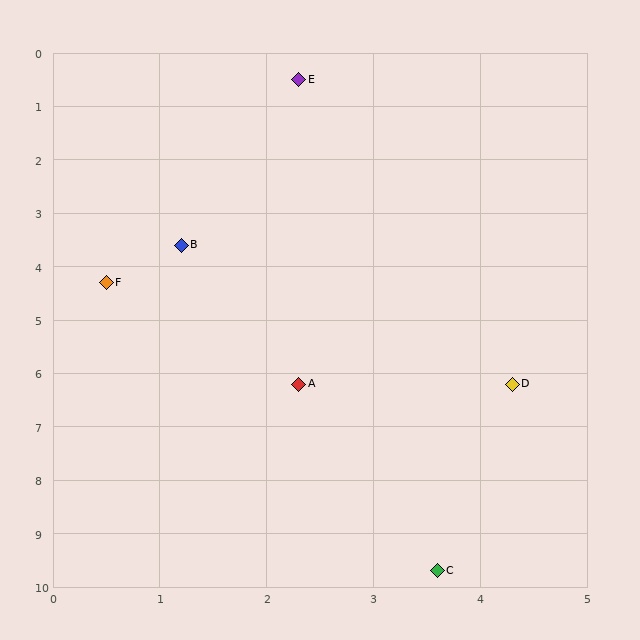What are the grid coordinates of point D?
Point D is at approximately (4.3, 6.2).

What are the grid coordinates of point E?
Point E is at approximately (2.3, 0.5).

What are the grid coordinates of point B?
Point B is at approximately (1.2, 3.6).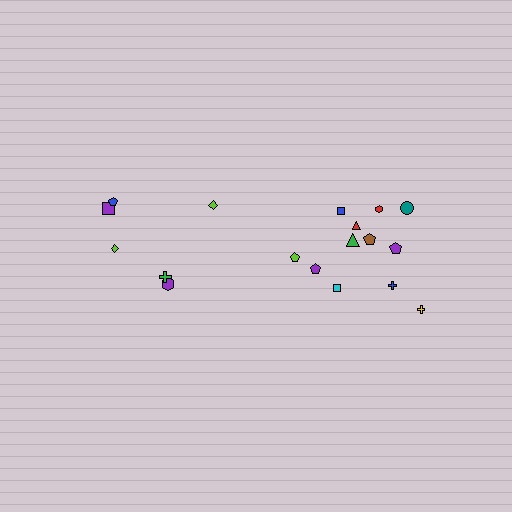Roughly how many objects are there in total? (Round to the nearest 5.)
Roughly 20 objects in total.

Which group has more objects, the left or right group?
The right group.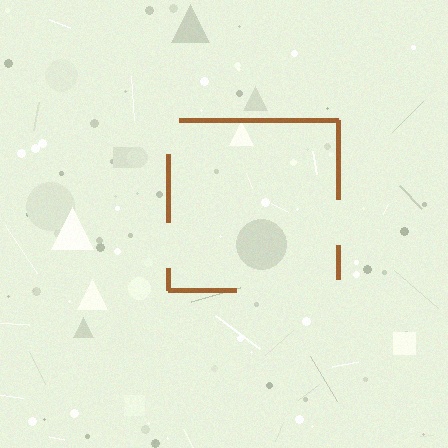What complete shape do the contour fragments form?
The contour fragments form a square.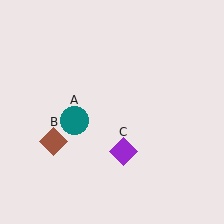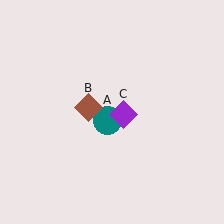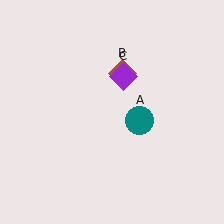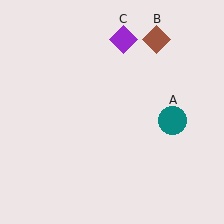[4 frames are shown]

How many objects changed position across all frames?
3 objects changed position: teal circle (object A), brown diamond (object B), purple diamond (object C).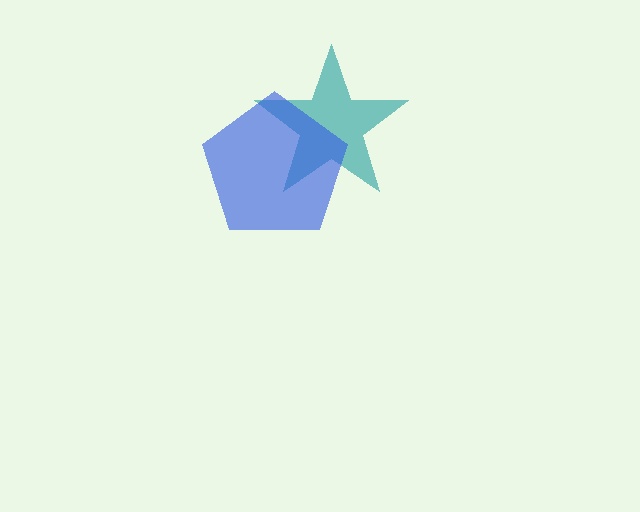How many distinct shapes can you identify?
There are 2 distinct shapes: a teal star, a blue pentagon.